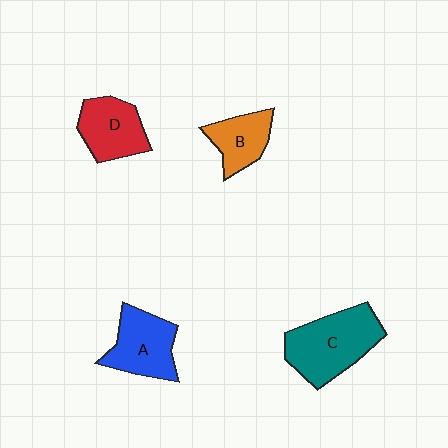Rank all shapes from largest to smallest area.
From largest to smallest: C (teal), A (blue), D (red), B (orange).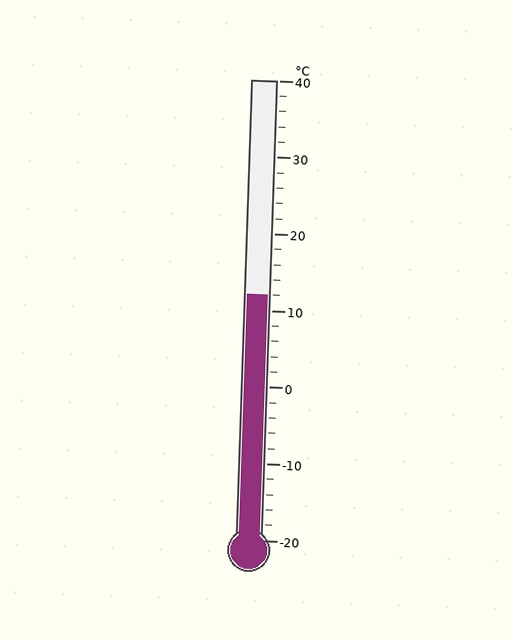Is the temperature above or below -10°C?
The temperature is above -10°C.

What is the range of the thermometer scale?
The thermometer scale ranges from -20°C to 40°C.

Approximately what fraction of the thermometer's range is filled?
The thermometer is filled to approximately 55% of its range.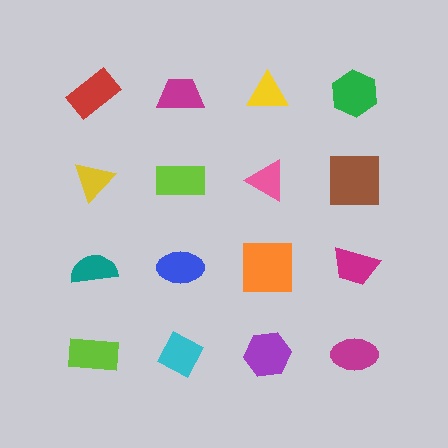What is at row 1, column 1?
A red rectangle.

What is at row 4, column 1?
A lime rectangle.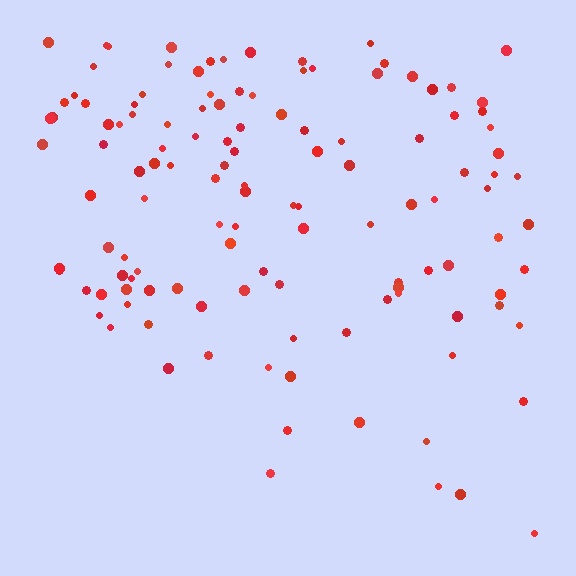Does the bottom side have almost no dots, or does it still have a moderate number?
Still a moderate number, just noticeably fewer than the top.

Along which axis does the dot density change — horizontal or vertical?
Vertical.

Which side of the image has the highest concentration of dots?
The top.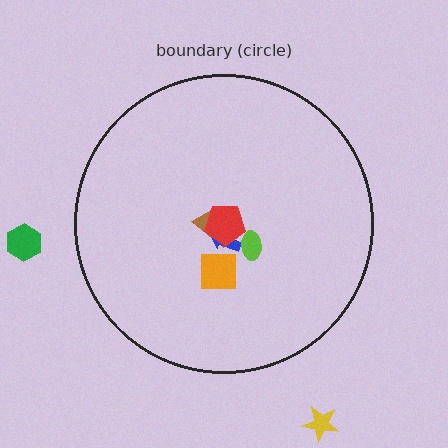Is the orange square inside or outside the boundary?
Inside.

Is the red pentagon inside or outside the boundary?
Inside.